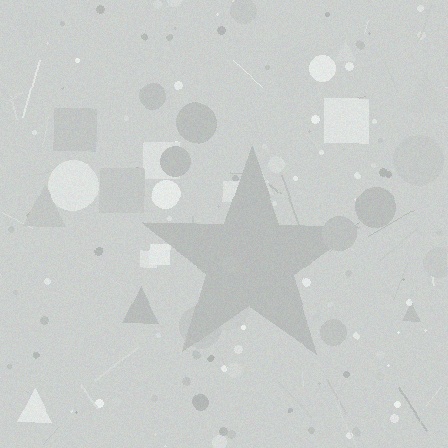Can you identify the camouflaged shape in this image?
The camouflaged shape is a star.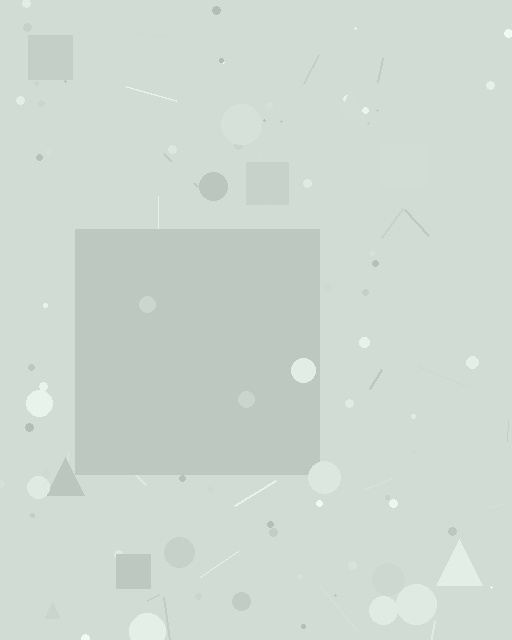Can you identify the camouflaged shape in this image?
The camouflaged shape is a square.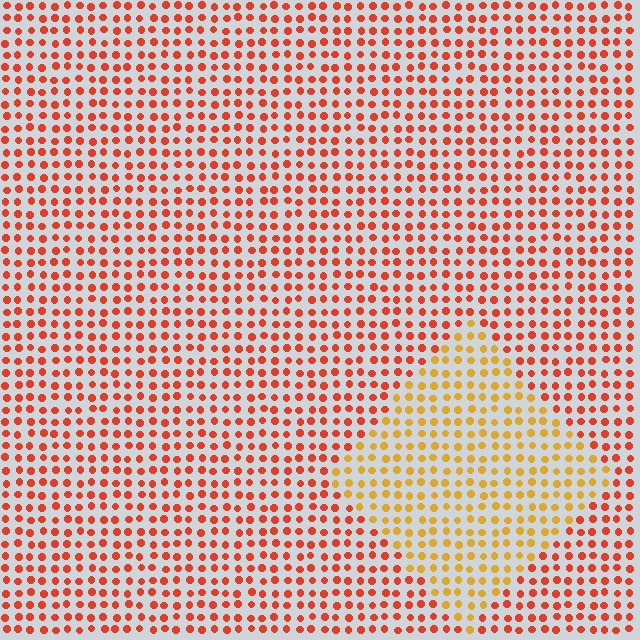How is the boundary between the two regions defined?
The boundary is defined purely by a slight shift in hue (about 37 degrees). Spacing, size, and orientation are identical on both sides.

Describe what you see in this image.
The image is filled with small red elements in a uniform arrangement. A diamond-shaped region is visible where the elements are tinted to a slightly different hue, forming a subtle color boundary.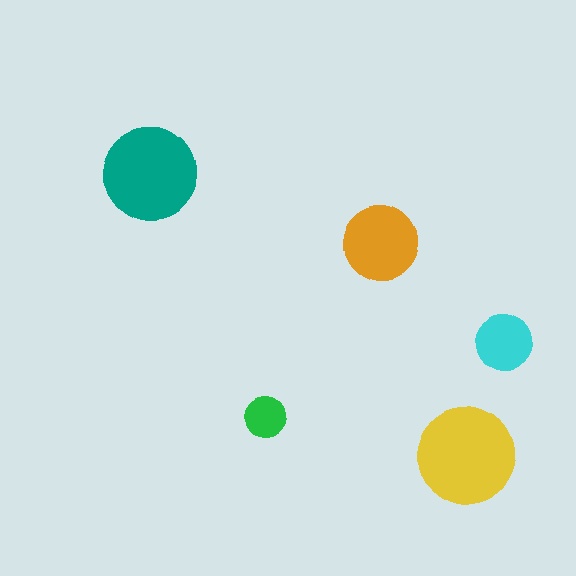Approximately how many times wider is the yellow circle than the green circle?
About 2.5 times wider.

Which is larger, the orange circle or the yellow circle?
The yellow one.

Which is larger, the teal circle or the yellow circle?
The yellow one.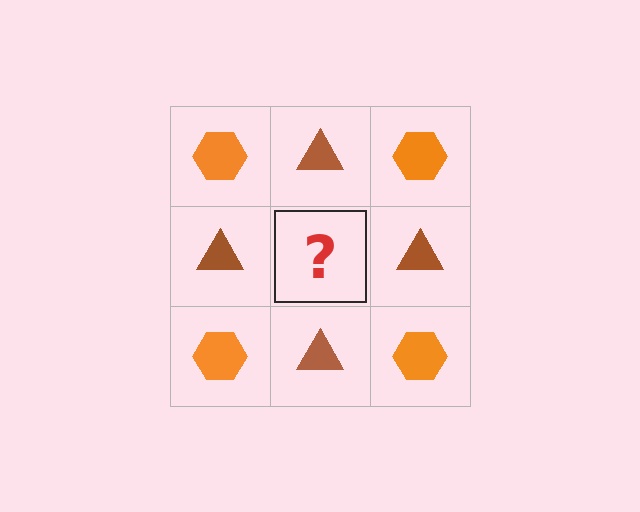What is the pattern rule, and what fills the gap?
The rule is that it alternates orange hexagon and brown triangle in a checkerboard pattern. The gap should be filled with an orange hexagon.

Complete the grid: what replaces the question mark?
The question mark should be replaced with an orange hexagon.